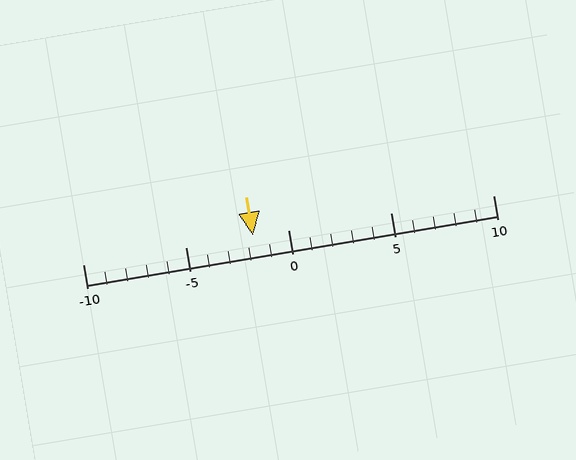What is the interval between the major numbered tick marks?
The major tick marks are spaced 5 units apart.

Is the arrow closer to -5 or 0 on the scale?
The arrow is closer to 0.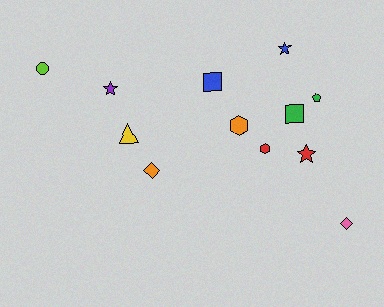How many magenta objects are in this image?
There are no magenta objects.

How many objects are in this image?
There are 12 objects.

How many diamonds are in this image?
There are 2 diamonds.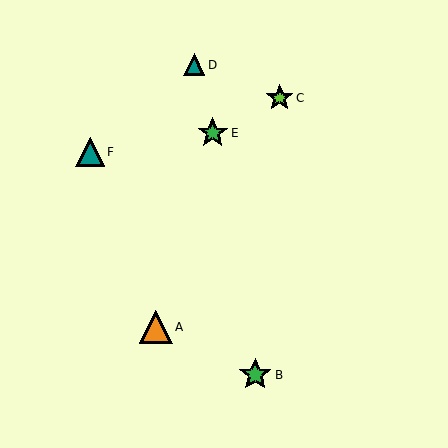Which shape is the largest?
The green star (labeled B) is the largest.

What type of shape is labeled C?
Shape C is a lime star.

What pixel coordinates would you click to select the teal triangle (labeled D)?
Click at (194, 65) to select the teal triangle D.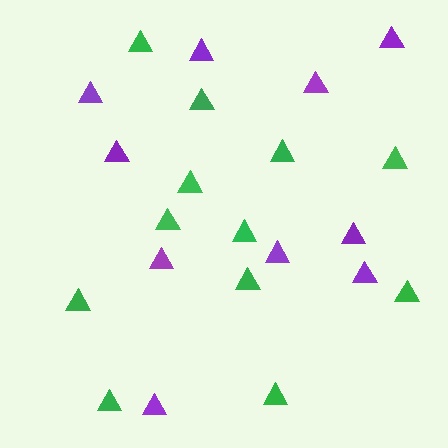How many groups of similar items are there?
There are 2 groups: one group of purple triangles (10) and one group of green triangles (12).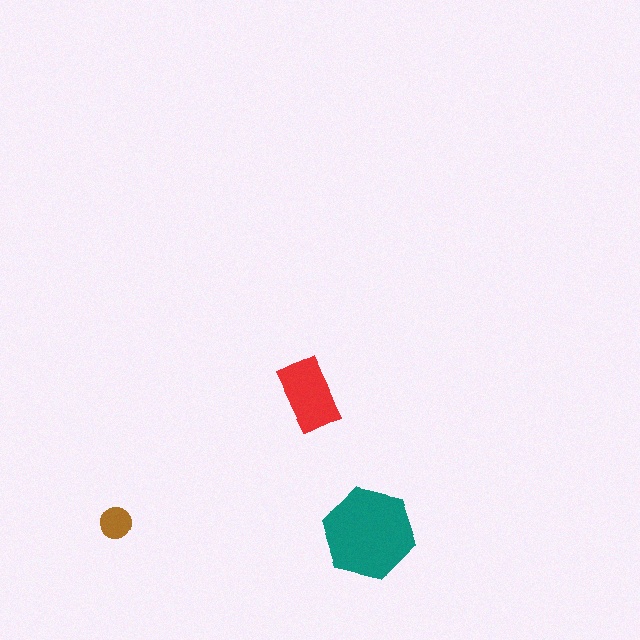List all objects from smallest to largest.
The brown circle, the red rectangle, the teal hexagon.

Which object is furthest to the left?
The brown circle is leftmost.